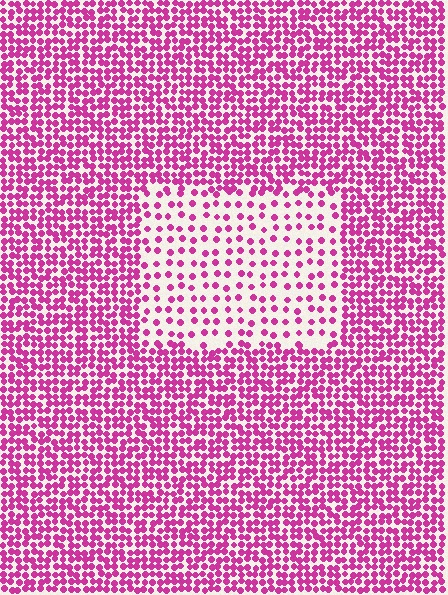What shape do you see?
I see a rectangle.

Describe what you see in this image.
The image contains small magenta elements arranged at two different densities. A rectangle-shaped region is visible where the elements are less densely packed than the surrounding area.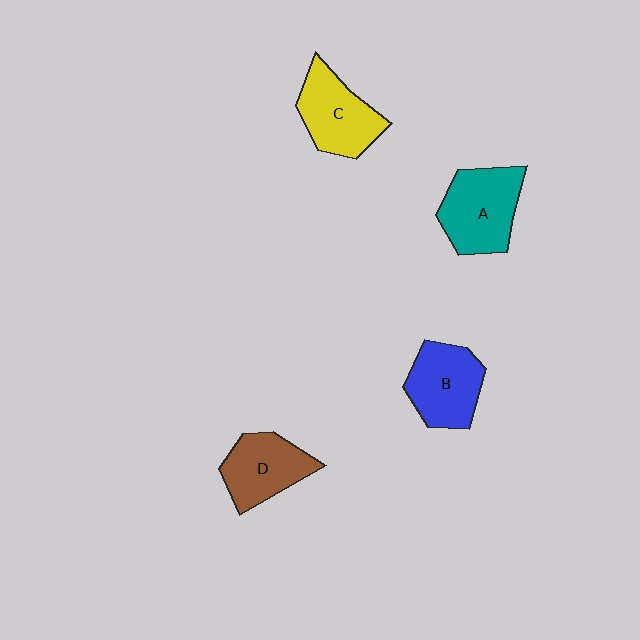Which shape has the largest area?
Shape A (teal).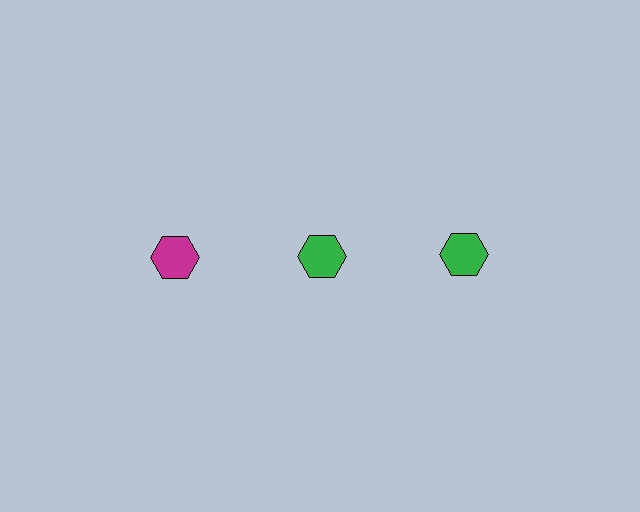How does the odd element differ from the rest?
It has a different color: magenta instead of green.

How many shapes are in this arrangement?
There are 3 shapes arranged in a grid pattern.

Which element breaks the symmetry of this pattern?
The magenta hexagon in the top row, leftmost column breaks the symmetry. All other shapes are green hexagons.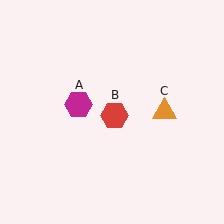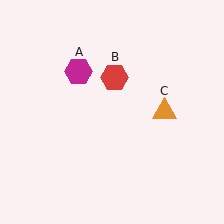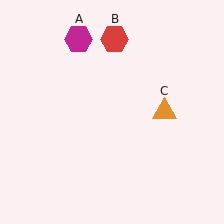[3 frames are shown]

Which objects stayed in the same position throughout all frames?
Orange triangle (object C) remained stationary.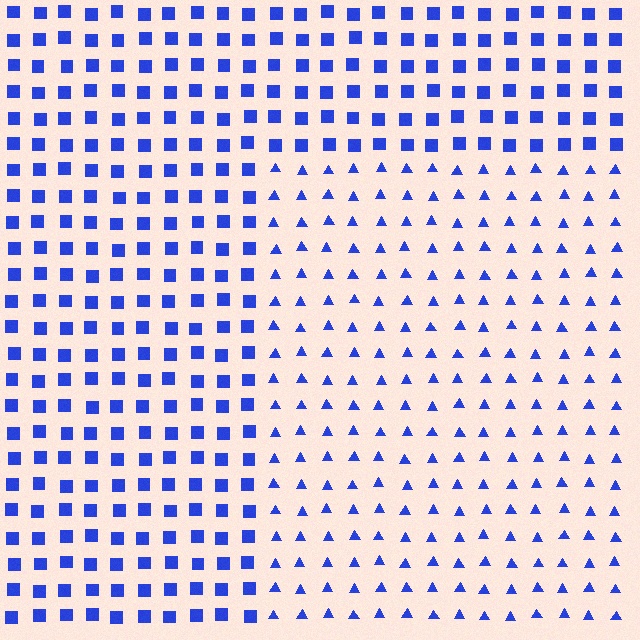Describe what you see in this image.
The image is filled with small blue elements arranged in a uniform grid. A rectangle-shaped region contains triangles, while the surrounding area contains squares. The boundary is defined purely by the change in element shape.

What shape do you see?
I see a rectangle.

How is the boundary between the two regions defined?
The boundary is defined by a change in element shape: triangles inside vs. squares outside. All elements share the same color and spacing.